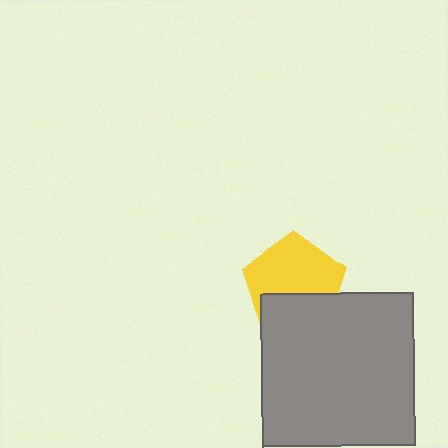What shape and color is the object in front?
The object in front is a gray square.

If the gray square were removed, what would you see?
You would see the complete yellow pentagon.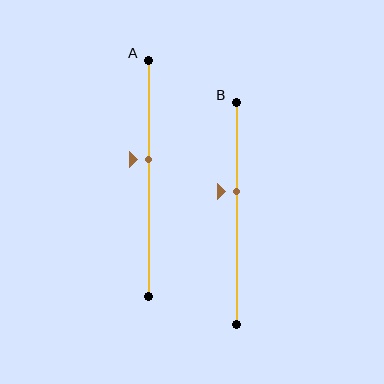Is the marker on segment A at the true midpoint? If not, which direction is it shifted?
No, the marker on segment A is shifted upward by about 8% of the segment length.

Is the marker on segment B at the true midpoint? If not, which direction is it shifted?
No, the marker on segment B is shifted upward by about 10% of the segment length.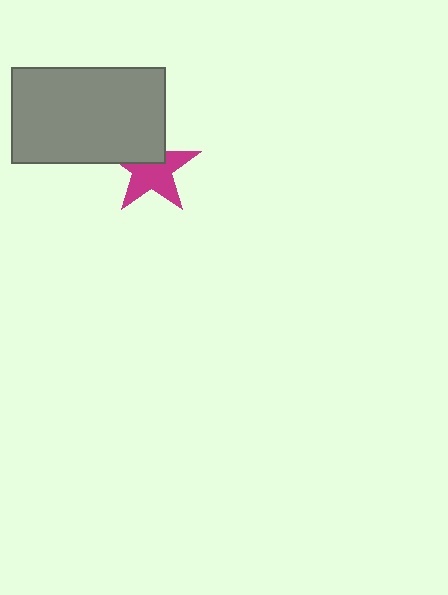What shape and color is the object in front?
The object in front is a gray rectangle.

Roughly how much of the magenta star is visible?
About half of it is visible (roughly 64%).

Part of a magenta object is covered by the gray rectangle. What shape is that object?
It is a star.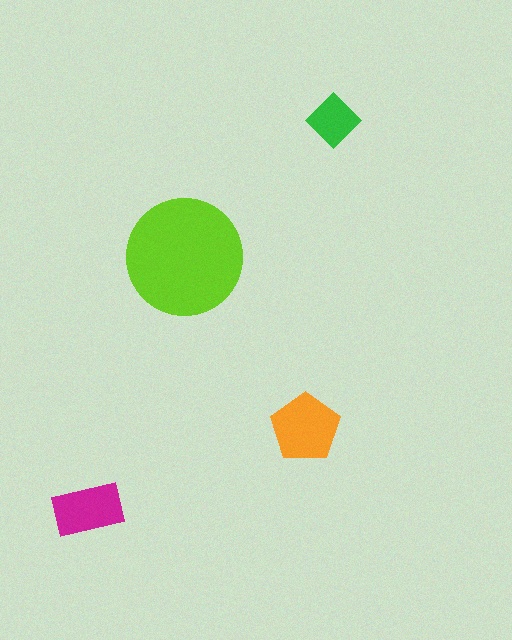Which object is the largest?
The lime circle.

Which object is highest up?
The green diamond is topmost.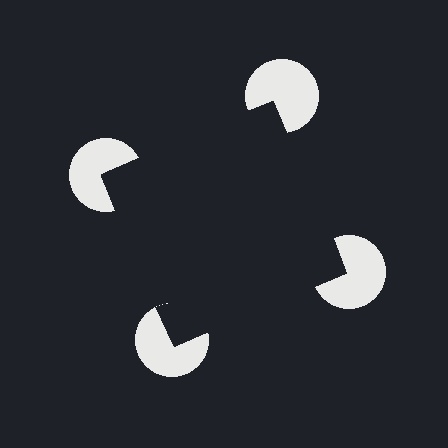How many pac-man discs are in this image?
There are 4 — one at each vertex of the illusory square.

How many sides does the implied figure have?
4 sides.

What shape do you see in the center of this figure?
An illusory square — its edges are inferred from the aligned wedge cuts in the pac-man discs, not physically drawn.